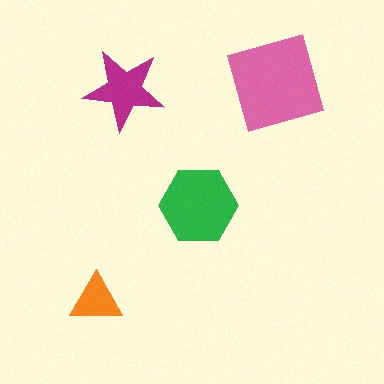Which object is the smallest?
The orange triangle.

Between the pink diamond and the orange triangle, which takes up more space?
The pink diamond.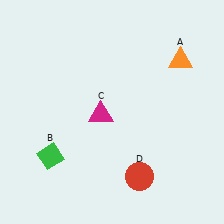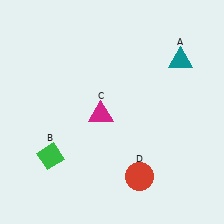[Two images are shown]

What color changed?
The triangle (A) changed from orange in Image 1 to teal in Image 2.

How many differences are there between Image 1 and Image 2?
There is 1 difference between the two images.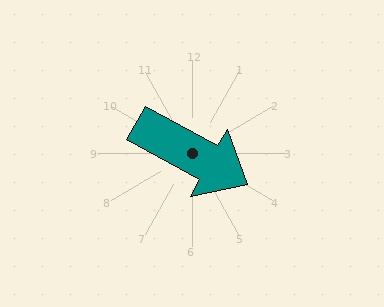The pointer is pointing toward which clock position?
Roughly 4 o'clock.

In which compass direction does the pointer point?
Southeast.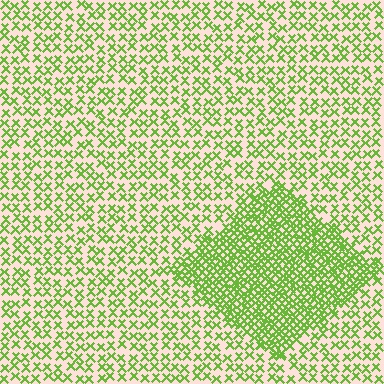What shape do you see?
I see a diamond.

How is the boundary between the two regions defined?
The boundary is defined by a change in element density (approximately 2.3x ratio). All elements are the same color, size, and shape.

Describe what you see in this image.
The image contains small lime elements arranged at two different densities. A diamond-shaped region is visible where the elements are more densely packed than the surrounding area.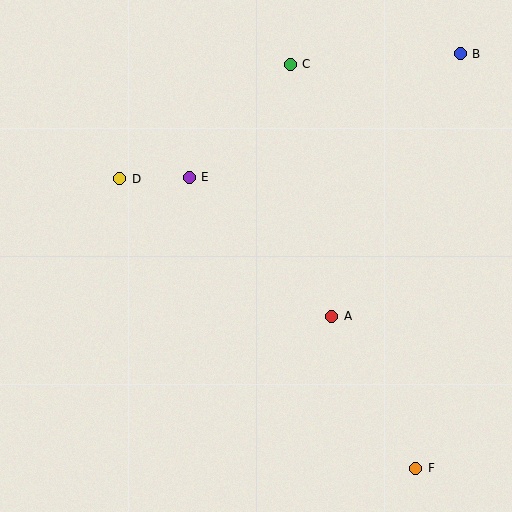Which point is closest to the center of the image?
Point A at (332, 316) is closest to the center.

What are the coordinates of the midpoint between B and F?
The midpoint between B and F is at (438, 261).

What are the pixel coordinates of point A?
Point A is at (332, 316).